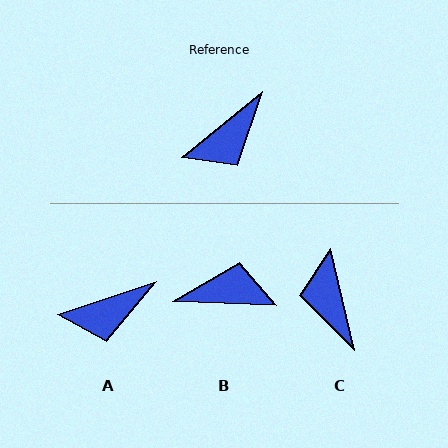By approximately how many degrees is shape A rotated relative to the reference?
Approximately 21 degrees clockwise.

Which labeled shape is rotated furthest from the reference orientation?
B, about 138 degrees away.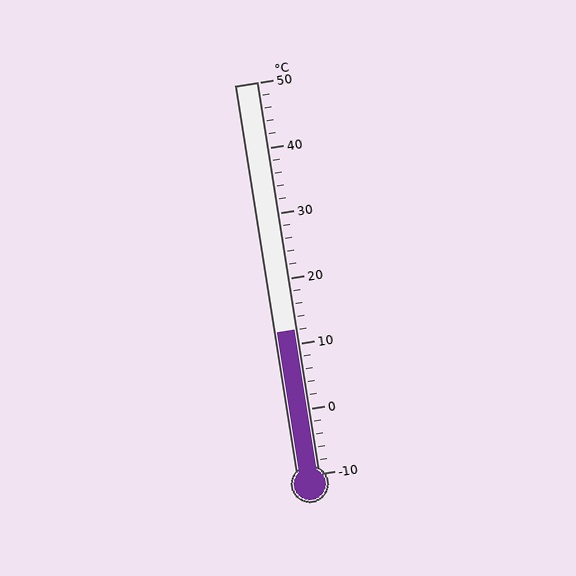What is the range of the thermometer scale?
The thermometer scale ranges from -10°C to 50°C.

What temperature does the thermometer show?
The thermometer shows approximately 12°C.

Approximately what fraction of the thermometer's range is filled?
The thermometer is filled to approximately 35% of its range.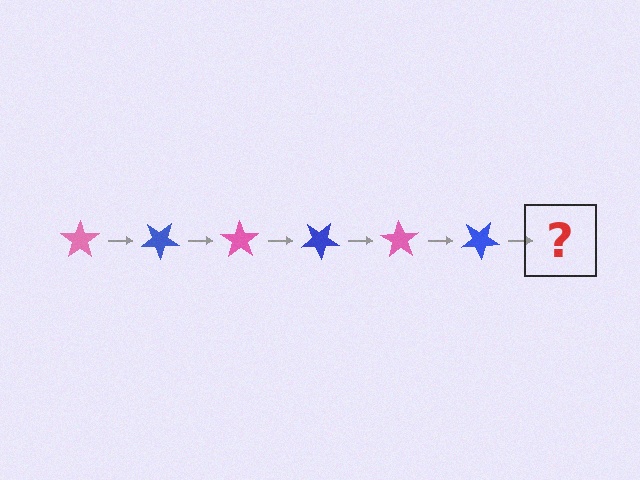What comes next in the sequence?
The next element should be a pink star, rotated 210 degrees from the start.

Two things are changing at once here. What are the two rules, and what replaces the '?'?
The two rules are that it rotates 35 degrees each step and the color cycles through pink and blue. The '?' should be a pink star, rotated 210 degrees from the start.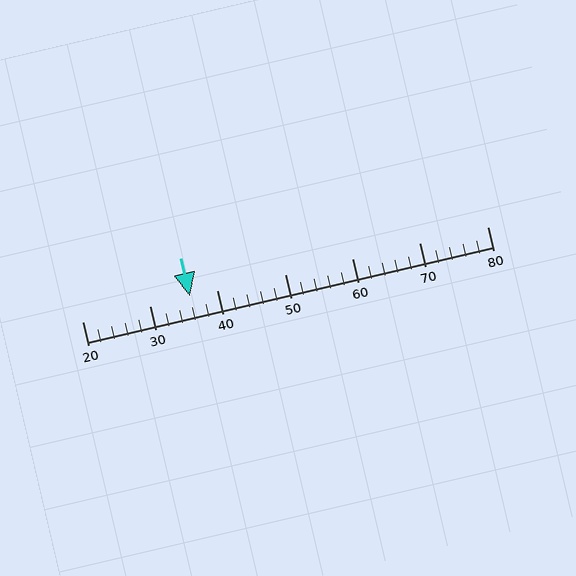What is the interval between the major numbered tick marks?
The major tick marks are spaced 10 units apart.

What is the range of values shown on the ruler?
The ruler shows values from 20 to 80.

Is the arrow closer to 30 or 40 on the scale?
The arrow is closer to 40.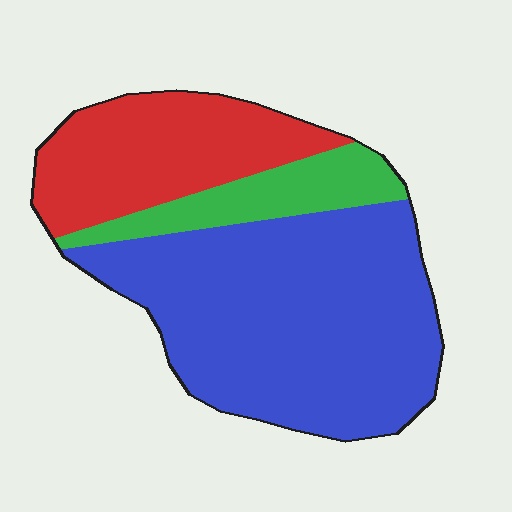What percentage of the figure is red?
Red covers roughly 25% of the figure.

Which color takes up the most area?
Blue, at roughly 60%.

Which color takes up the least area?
Green, at roughly 15%.